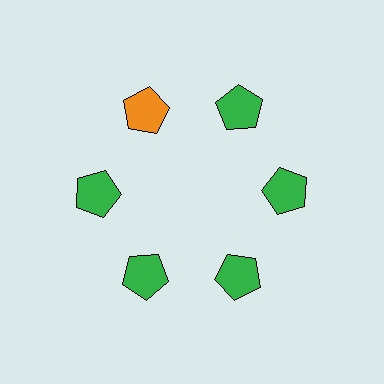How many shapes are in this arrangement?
There are 6 shapes arranged in a ring pattern.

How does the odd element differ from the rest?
It has a different color: orange instead of green.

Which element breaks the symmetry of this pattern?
The orange pentagon at roughly the 11 o'clock position breaks the symmetry. All other shapes are green pentagons.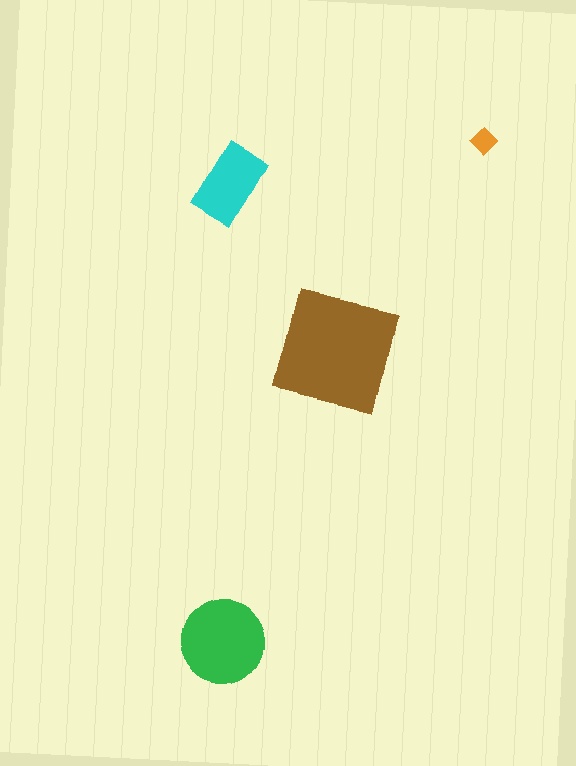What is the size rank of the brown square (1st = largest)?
1st.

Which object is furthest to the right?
The orange diamond is rightmost.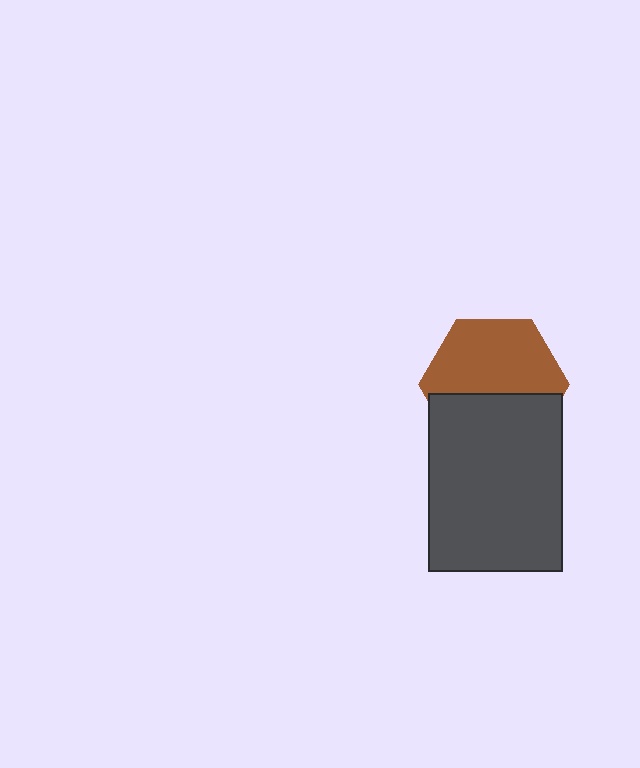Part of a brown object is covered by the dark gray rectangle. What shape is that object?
It is a hexagon.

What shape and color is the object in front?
The object in front is a dark gray rectangle.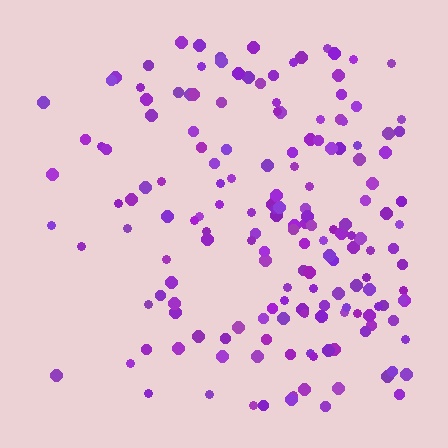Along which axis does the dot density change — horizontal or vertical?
Horizontal.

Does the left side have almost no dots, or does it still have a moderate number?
Still a moderate number, just noticeably fewer than the right.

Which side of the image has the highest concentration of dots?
The right.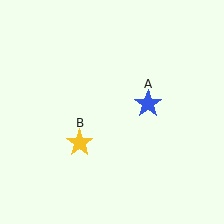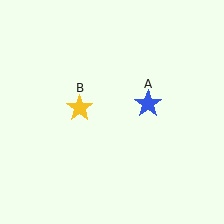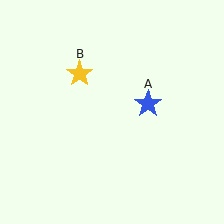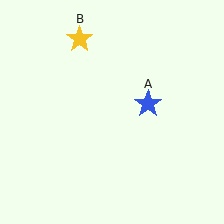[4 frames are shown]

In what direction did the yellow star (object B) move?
The yellow star (object B) moved up.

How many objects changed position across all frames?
1 object changed position: yellow star (object B).